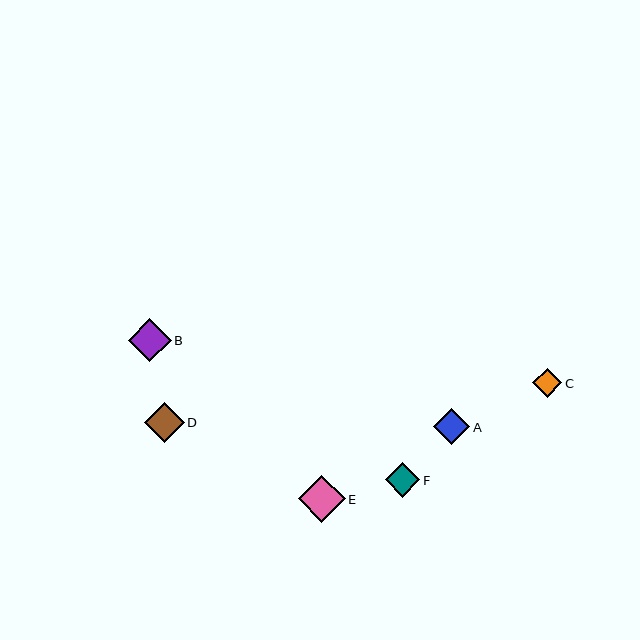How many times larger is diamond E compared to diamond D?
Diamond E is approximately 1.2 times the size of diamond D.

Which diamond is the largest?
Diamond E is the largest with a size of approximately 47 pixels.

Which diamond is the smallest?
Diamond C is the smallest with a size of approximately 29 pixels.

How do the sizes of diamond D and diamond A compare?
Diamond D and diamond A are approximately the same size.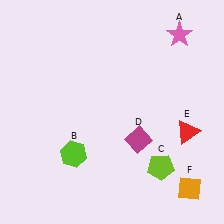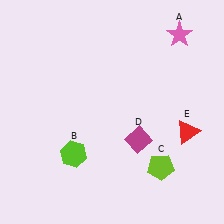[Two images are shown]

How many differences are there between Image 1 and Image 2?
There is 1 difference between the two images.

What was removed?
The orange diamond (F) was removed in Image 2.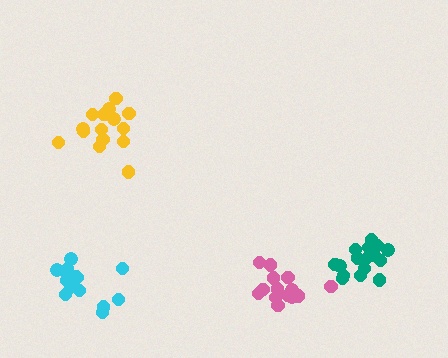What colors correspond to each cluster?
The clusters are colored: pink, yellow, cyan, teal.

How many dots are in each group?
Group 1: 14 dots, Group 2: 15 dots, Group 3: 16 dots, Group 4: 16 dots (61 total).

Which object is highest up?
The yellow cluster is topmost.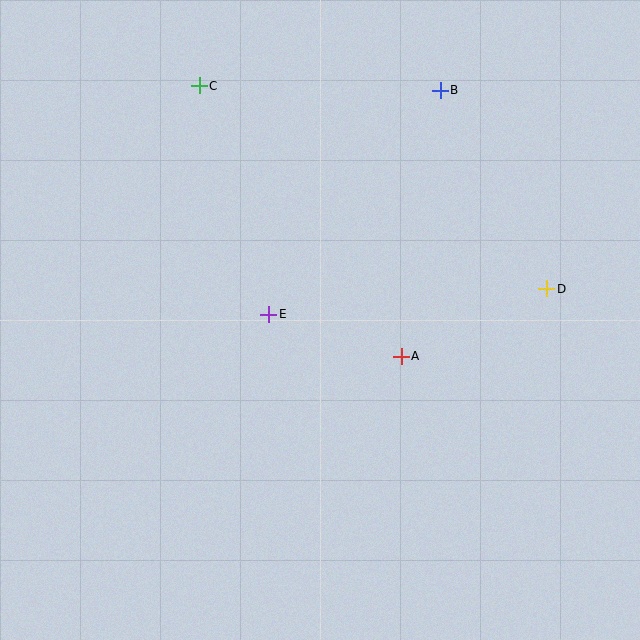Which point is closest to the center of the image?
Point E at (269, 314) is closest to the center.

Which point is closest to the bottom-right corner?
Point D is closest to the bottom-right corner.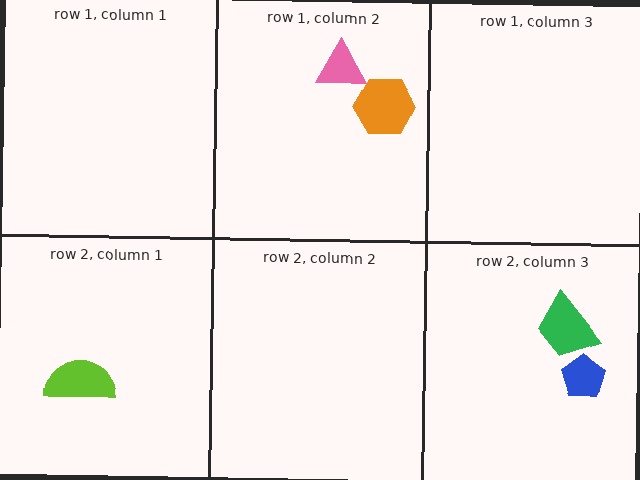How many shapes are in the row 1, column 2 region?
2.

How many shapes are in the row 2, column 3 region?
2.